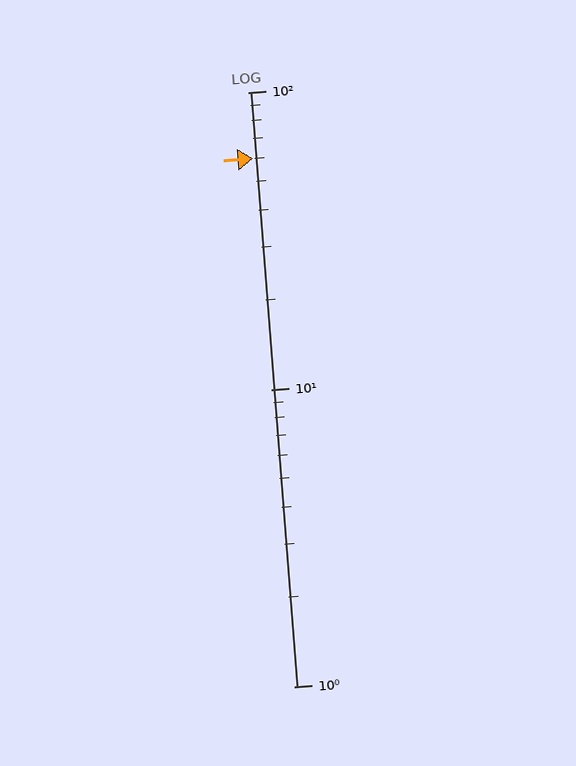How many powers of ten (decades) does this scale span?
The scale spans 2 decades, from 1 to 100.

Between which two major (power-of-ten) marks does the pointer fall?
The pointer is between 10 and 100.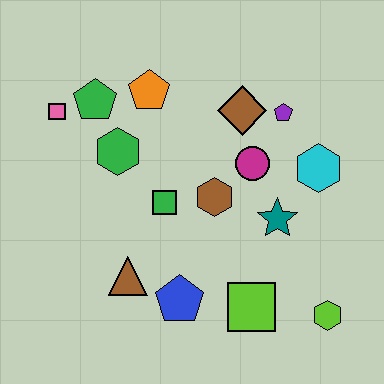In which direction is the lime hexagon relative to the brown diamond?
The lime hexagon is below the brown diamond.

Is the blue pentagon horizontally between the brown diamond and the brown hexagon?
No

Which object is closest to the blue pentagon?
The brown triangle is closest to the blue pentagon.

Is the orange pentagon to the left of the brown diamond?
Yes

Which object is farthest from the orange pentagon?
The lime hexagon is farthest from the orange pentagon.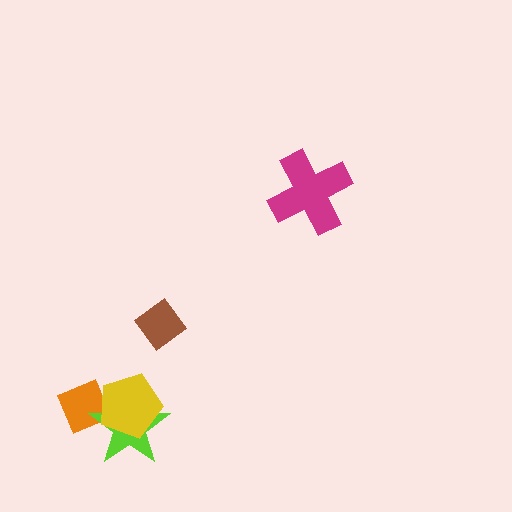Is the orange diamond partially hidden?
Yes, it is partially covered by another shape.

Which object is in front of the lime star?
The yellow pentagon is in front of the lime star.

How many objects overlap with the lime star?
2 objects overlap with the lime star.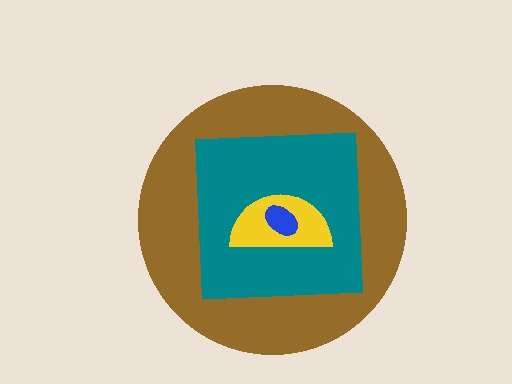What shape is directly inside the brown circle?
The teal square.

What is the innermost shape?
The blue ellipse.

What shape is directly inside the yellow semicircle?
The blue ellipse.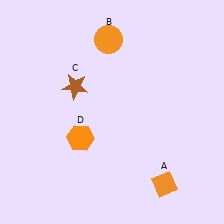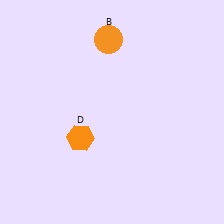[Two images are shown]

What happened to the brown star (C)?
The brown star (C) was removed in Image 2. It was in the top-left area of Image 1.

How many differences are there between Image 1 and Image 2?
There are 2 differences between the two images.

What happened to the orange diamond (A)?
The orange diamond (A) was removed in Image 2. It was in the bottom-right area of Image 1.